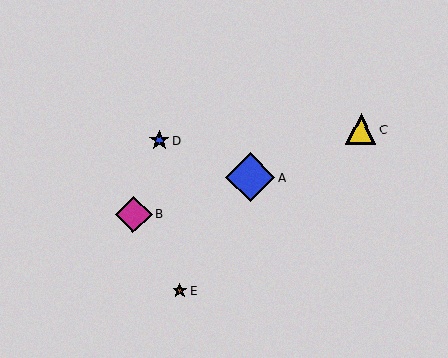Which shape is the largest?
The blue diamond (labeled A) is the largest.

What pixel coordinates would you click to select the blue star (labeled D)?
Click at (160, 141) to select the blue star D.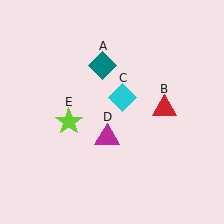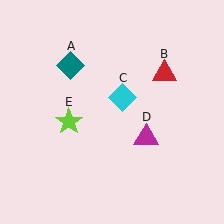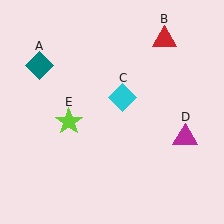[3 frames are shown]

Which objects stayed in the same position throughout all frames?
Cyan diamond (object C) and lime star (object E) remained stationary.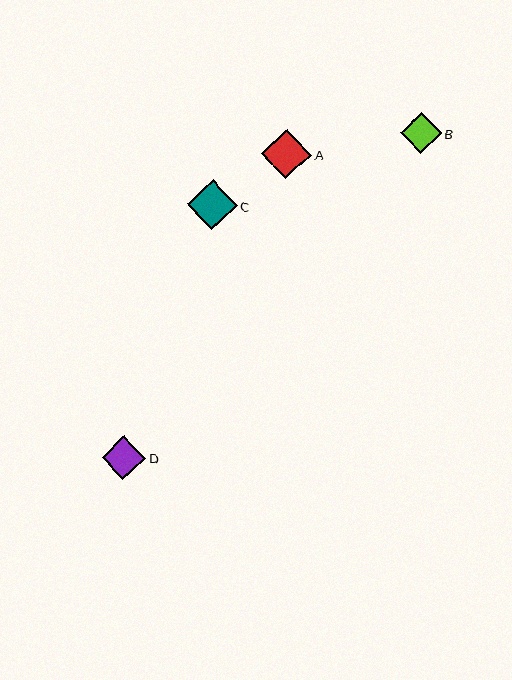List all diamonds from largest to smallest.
From largest to smallest: A, C, D, B.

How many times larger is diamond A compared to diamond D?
Diamond A is approximately 1.1 times the size of diamond D.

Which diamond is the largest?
Diamond A is the largest with a size of approximately 50 pixels.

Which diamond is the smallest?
Diamond B is the smallest with a size of approximately 41 pixels.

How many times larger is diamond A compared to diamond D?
Diamond A is approximately 1.1 times the size of diamond D.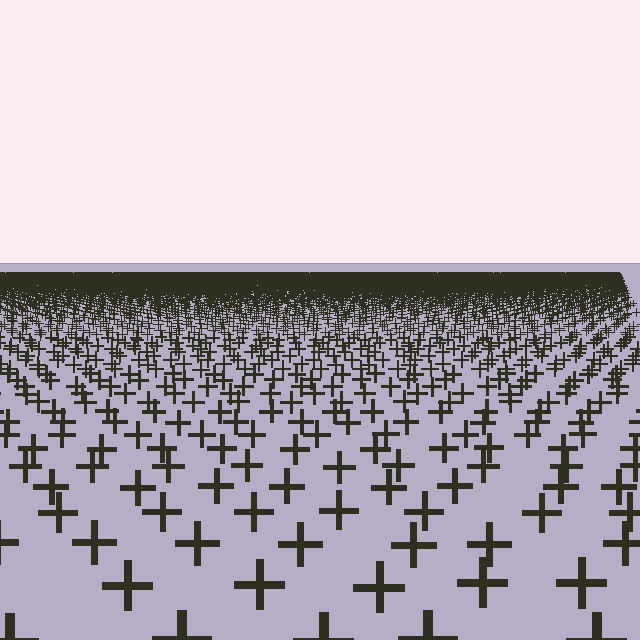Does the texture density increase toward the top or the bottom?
Density increases toward the top.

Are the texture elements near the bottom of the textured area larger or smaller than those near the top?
Larger. Near the bottom, elements are closer to the viewer and appear at a bigger on-screen size.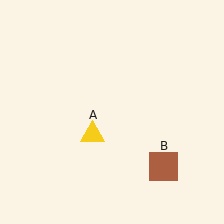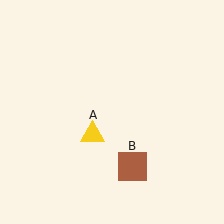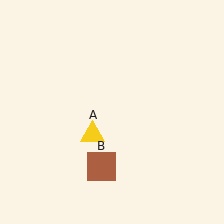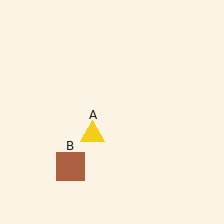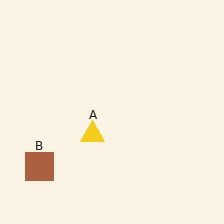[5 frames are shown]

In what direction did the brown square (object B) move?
The brown square (object B) moved left.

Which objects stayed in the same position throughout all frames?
Yellow triangle (object A) remained stationary.